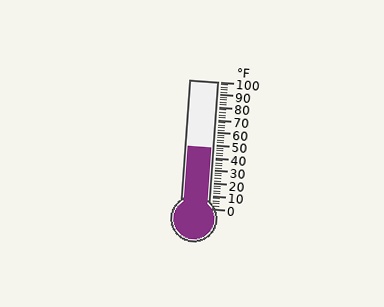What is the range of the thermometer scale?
The thermometer scale ranges from 0°F to 100°F.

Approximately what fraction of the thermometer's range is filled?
The thermometer is filled to approximately 50% of its range.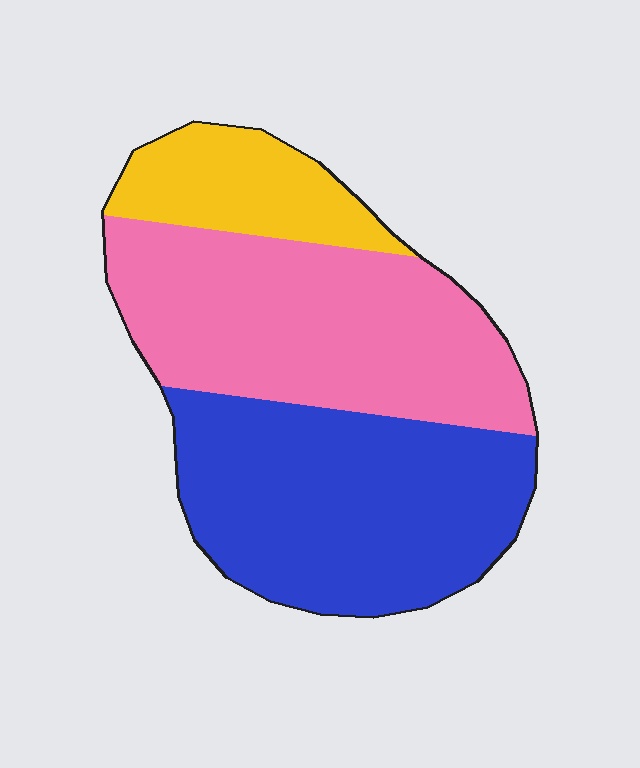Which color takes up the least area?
Yellow, at roughly 15%.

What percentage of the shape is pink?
Pink covers around 40% of the shape.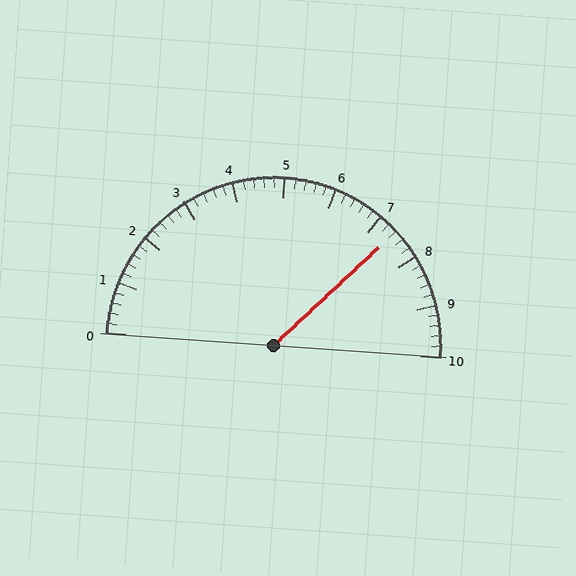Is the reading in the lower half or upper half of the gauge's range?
The reading is in the upper half of the range (0 to 10).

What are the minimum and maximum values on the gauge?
The gauge ranges from 0 to 10.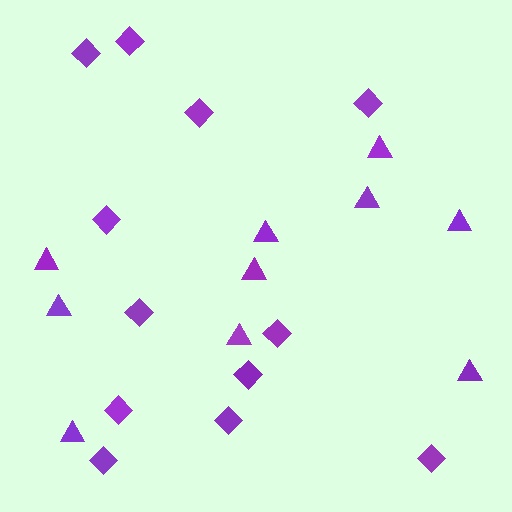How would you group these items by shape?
There are 2 groups: one group of diamonds (12) and one group of triangles (10).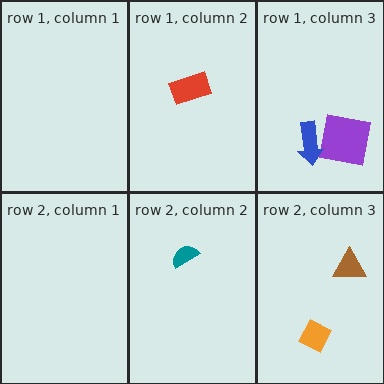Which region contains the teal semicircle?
The row 2, column 2 region.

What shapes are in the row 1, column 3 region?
The purple square, the blue arrow.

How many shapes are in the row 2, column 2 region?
1.